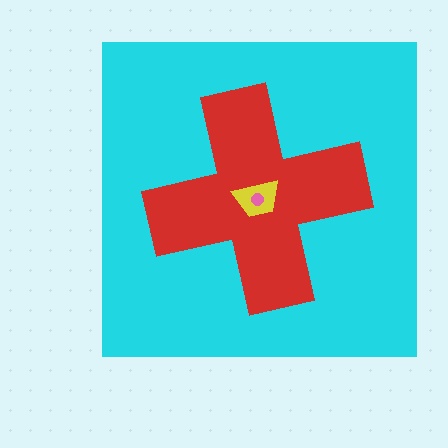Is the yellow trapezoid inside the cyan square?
Yes.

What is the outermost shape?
The cyan square.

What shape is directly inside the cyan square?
The red cross.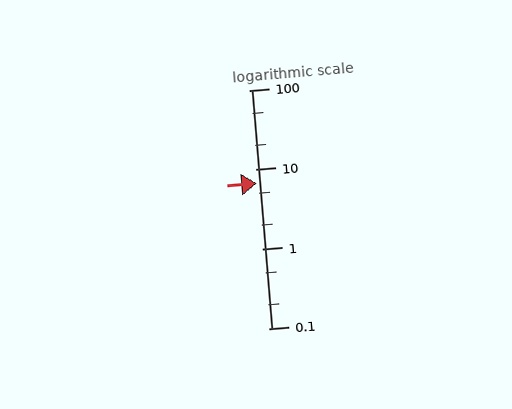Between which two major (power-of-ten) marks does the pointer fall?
The pointer is between 1 and 10.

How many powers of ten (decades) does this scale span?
The scale spans 3 decades, from 0.1 to 100.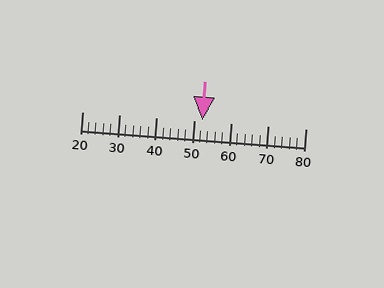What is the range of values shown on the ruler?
The ruler shows values from 20 to 80.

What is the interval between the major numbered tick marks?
The major tick marks are spaced 10 units apart.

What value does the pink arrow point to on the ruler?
The pink arrow points to approximately 52.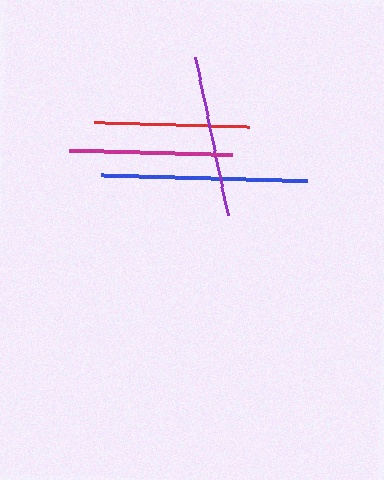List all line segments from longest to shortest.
From longest to shortest: blue, magenta, purple, red.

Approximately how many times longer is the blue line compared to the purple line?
The blue line is approximately 1.3 times the length of the purple line.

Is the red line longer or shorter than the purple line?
The purple line is longer than the red line.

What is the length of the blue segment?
The blue segment is approximately 206 pixels long.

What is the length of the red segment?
The red segment is approximately 155 pixels long.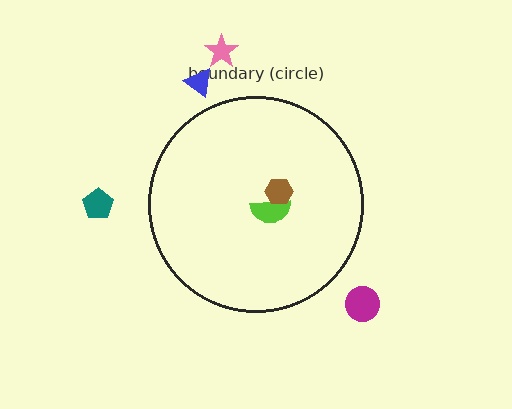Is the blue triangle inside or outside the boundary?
Outside.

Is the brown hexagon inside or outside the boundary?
Inside.